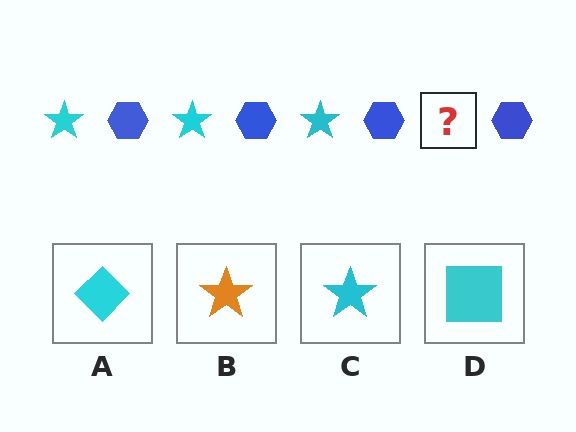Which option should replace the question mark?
Option C.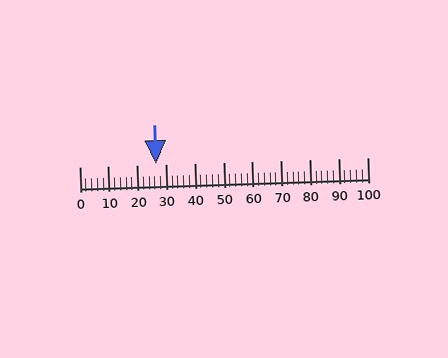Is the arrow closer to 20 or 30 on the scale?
The arrow is closer to 30.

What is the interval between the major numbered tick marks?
The major tick marks are spaced 10 units apart.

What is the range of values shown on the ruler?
The ruler shows values from 0 to 100.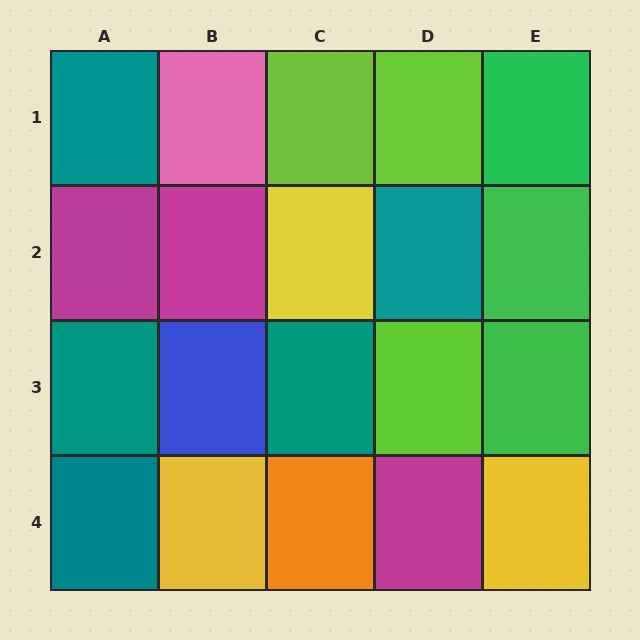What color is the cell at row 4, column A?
Teal.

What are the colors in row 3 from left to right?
Teal, blue, teal, lime, green.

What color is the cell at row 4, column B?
Yellow.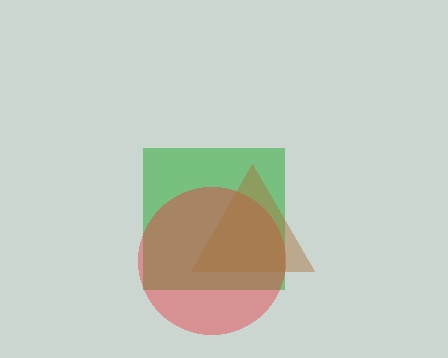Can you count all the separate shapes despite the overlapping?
Yes, there are 3 separate shapes.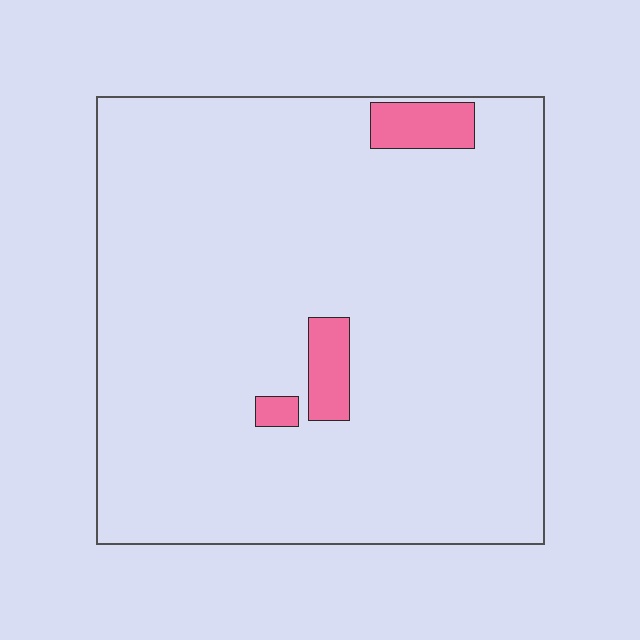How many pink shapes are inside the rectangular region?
3.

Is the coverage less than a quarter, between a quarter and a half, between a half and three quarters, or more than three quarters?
Less than a quarter.